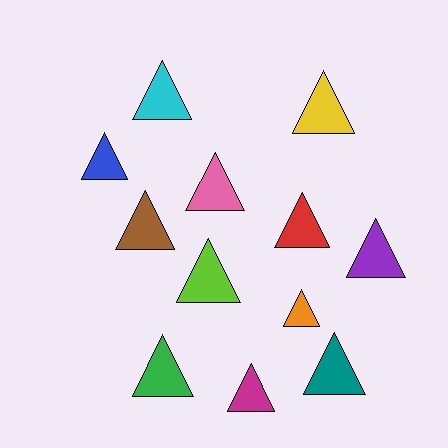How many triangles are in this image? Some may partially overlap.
There are 12 triangles.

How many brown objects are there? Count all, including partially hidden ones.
There is 1 brown object.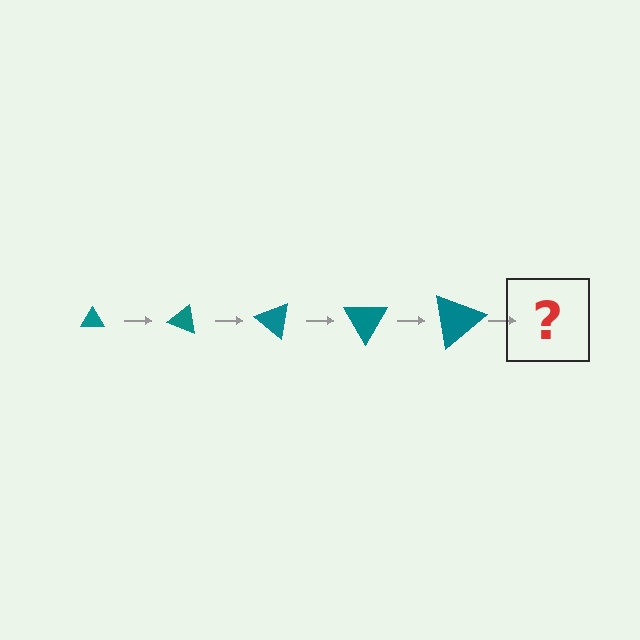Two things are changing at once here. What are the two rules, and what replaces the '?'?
The two rules are that the triangle grows larger each step and it rotates 20 degrees each step. The '?' should be a triangle, larger than the previous one and rotated 100 degrees from the start.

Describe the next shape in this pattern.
It should be a triangle, larger than the previous one and rotated 100 degrees from the start.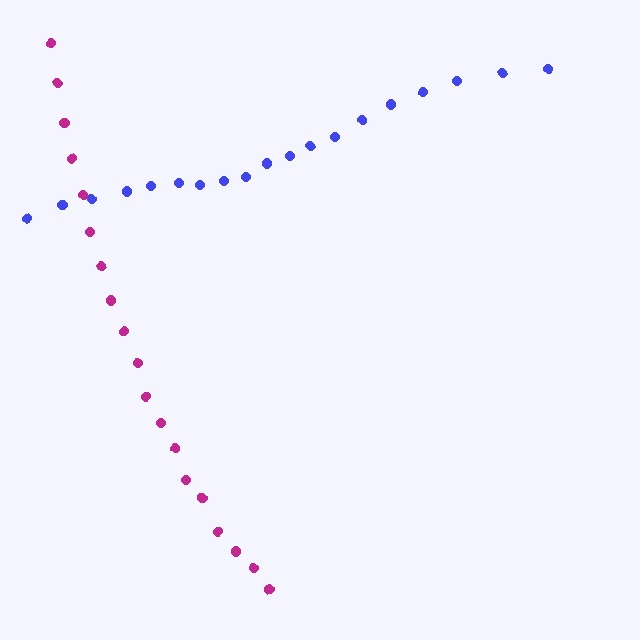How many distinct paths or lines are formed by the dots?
There are 2 distinct paths.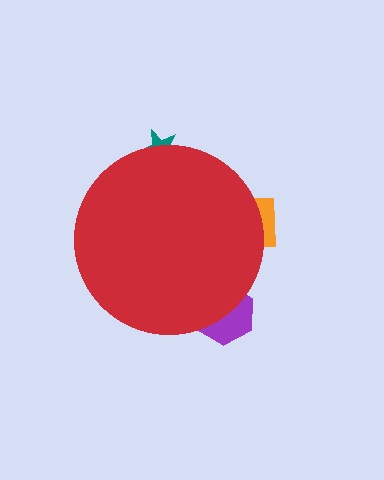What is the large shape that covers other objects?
A red circle.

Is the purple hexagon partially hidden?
Yes, the purple hexagon is partially hidden behind the red circle.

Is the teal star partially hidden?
Yes, the teal star is partially hidden behind the red circle.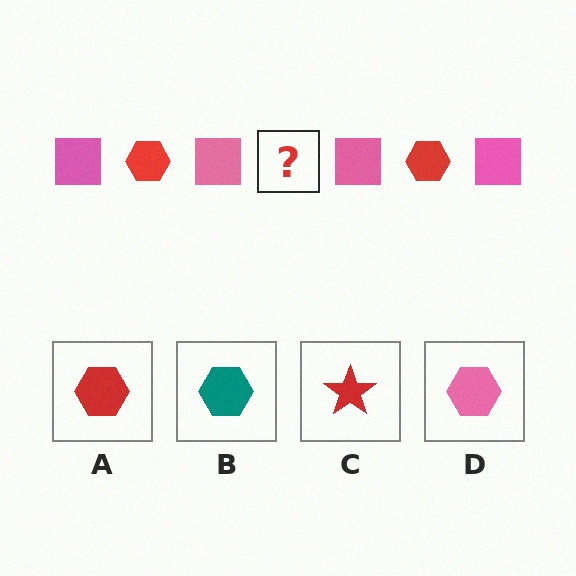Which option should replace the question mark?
Option A.